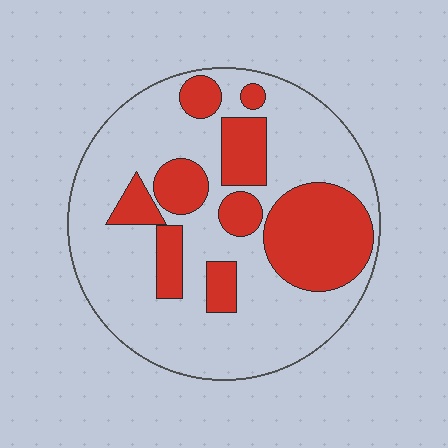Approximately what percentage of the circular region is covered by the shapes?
Approximately 30%.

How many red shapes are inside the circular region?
9.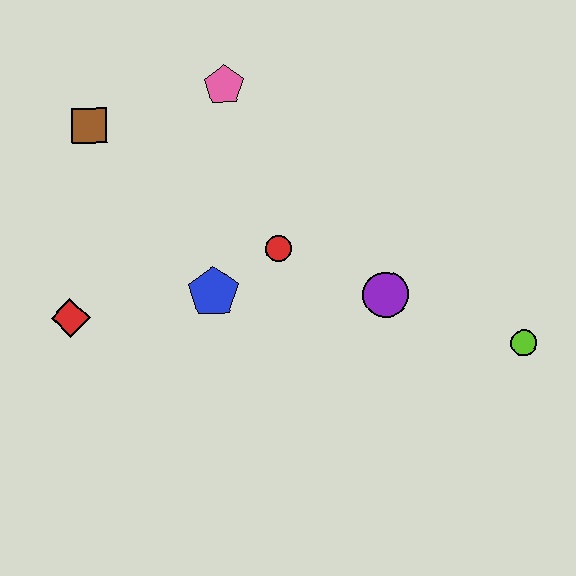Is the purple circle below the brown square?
Yes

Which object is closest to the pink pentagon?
The brown square is closest to the pink pentagon.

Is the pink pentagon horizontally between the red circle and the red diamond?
Yes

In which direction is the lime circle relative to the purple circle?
The lime circle is to the right of the purple circle.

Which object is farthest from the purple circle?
The brown square is farthest from the purple circle.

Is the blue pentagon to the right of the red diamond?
Yes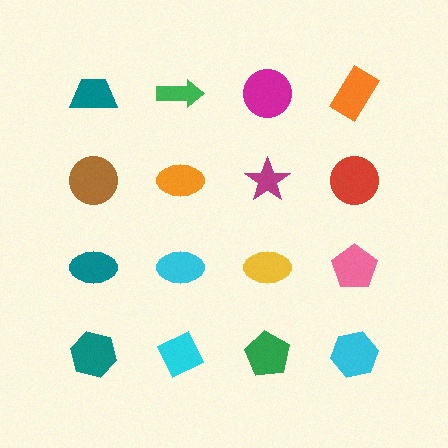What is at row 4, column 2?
A cyan diamond.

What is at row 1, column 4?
An orange rectangle.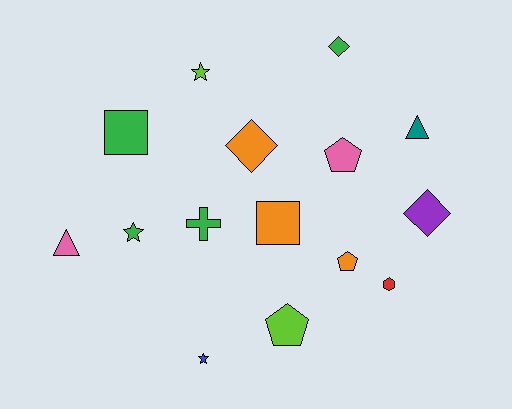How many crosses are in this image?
There is 1 cross.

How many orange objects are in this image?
There are 3 orange objects.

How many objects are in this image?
There are 15 objects.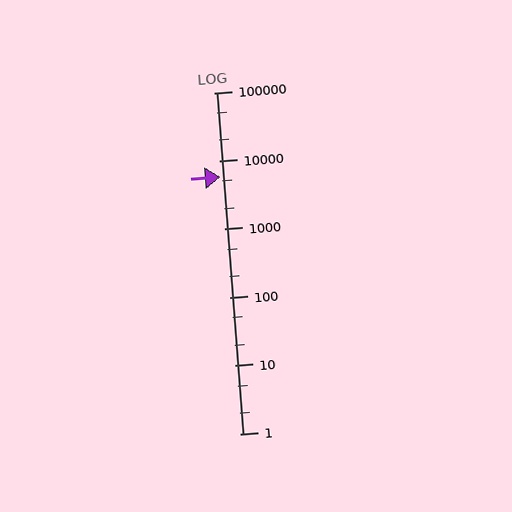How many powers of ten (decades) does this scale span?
The scale spans 5 decades, from 1 to 100000.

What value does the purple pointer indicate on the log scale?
The pointer indicates approximately 5900.